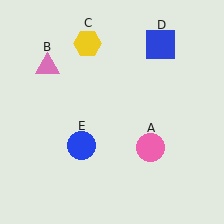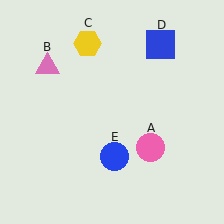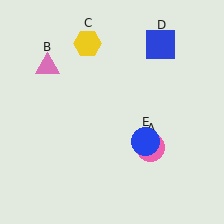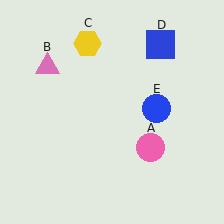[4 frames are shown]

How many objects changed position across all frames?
1 object changed position: blue circle (object E).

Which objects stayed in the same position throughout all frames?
Pink circle (object A) and pink triangle (object B) and yellow hexagon (object C) and blue square (object D) remained stationary.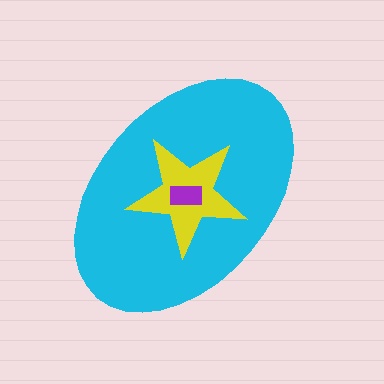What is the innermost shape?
The purple rectangle.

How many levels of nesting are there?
3.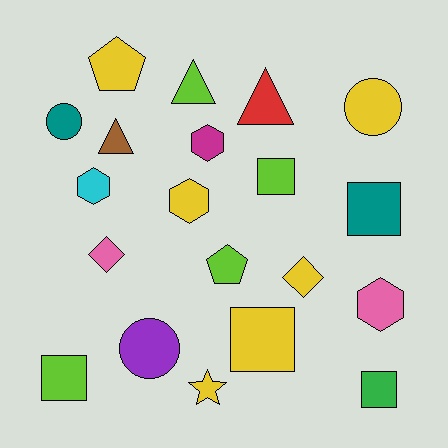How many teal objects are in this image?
There are 2 teal objects.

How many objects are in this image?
There are 20 objects.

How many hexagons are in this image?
There are 4 hexagons.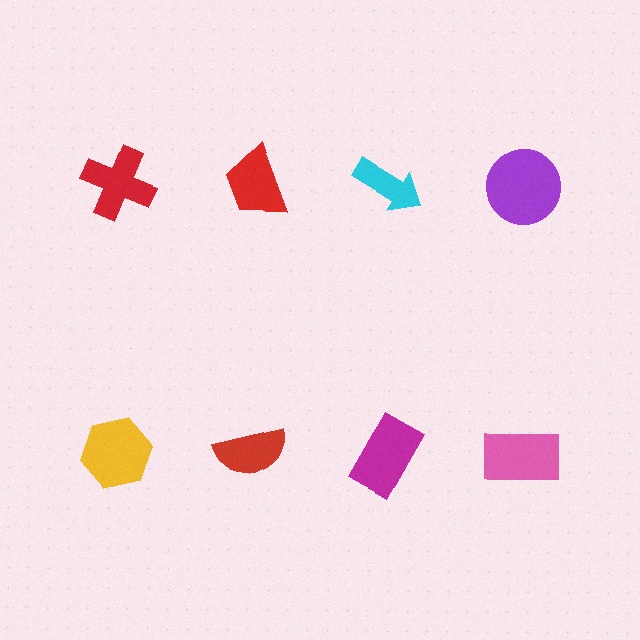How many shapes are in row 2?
4 shapes.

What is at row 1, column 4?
A purple circle.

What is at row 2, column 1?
A yellow hexagon.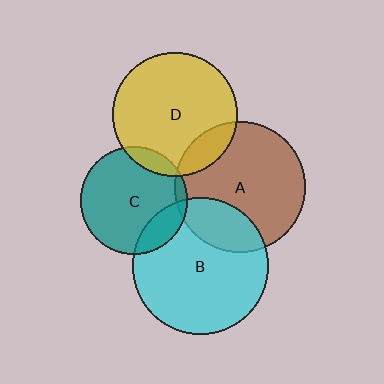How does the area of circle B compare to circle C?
Approximately 1.6 times.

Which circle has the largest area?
Circle B (cyan).